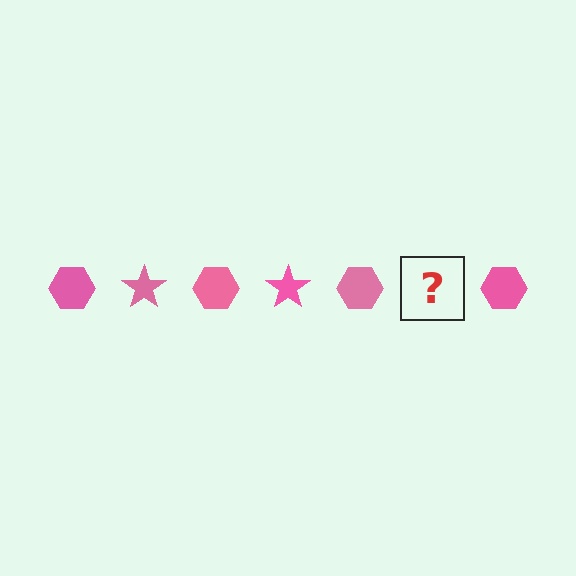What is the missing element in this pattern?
The missing element is a pink star.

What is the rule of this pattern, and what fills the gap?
The rule is that the pattern cycles through hexagon, star shapes in pink. The gap should be filled with a pink star.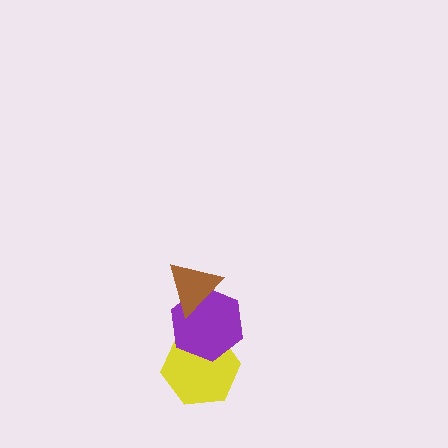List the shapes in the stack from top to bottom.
From top to bottom: the brown triangle, the purple hexagon, the yellow hexagon.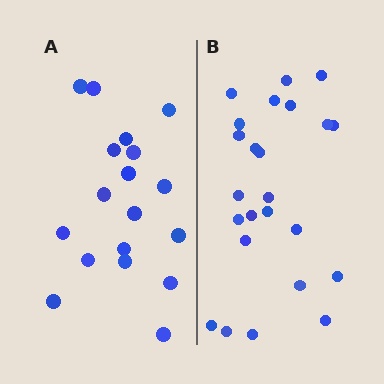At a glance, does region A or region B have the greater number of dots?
Region B (the right region) has more dots.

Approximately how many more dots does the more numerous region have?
Region B has about 6 more dots than region A.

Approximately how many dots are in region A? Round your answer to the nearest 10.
About 20 dots. (The exact count is 18, which rounds to 20.)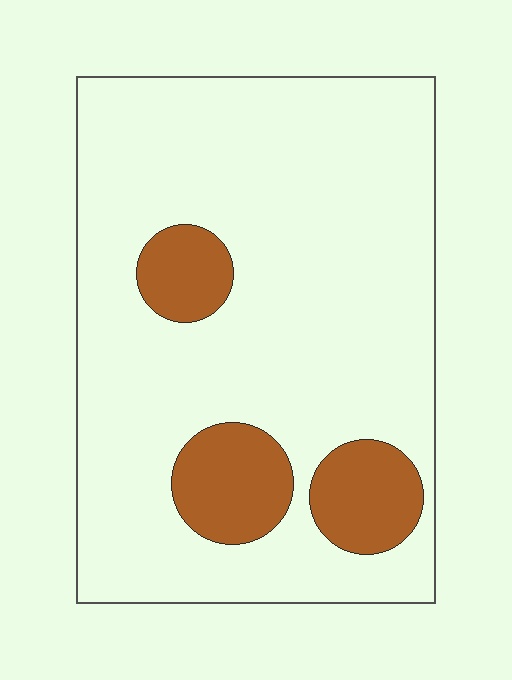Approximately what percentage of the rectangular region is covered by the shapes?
Approximately 15%.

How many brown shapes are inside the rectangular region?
3.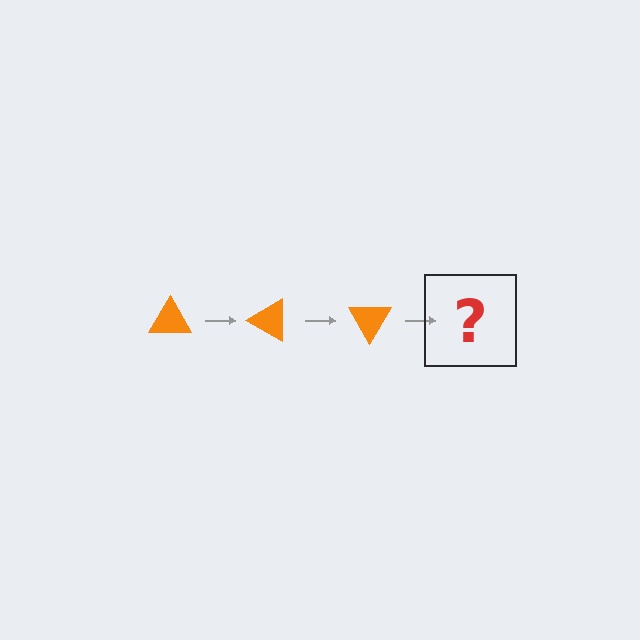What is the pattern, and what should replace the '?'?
The pattern is that the triangle rotates 30 degrees each step. The '?' should be an orange triangle rotated 90 degrees.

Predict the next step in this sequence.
The next step is an orange triangle rotated 90 degrees.